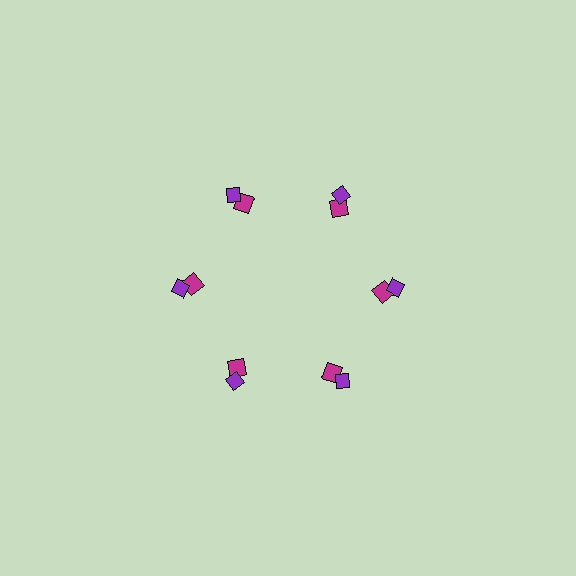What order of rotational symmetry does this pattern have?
This pattern has 6-fold rotational symmetry.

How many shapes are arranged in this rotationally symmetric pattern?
There are 12 shapes, arranged in 6 groups of 2.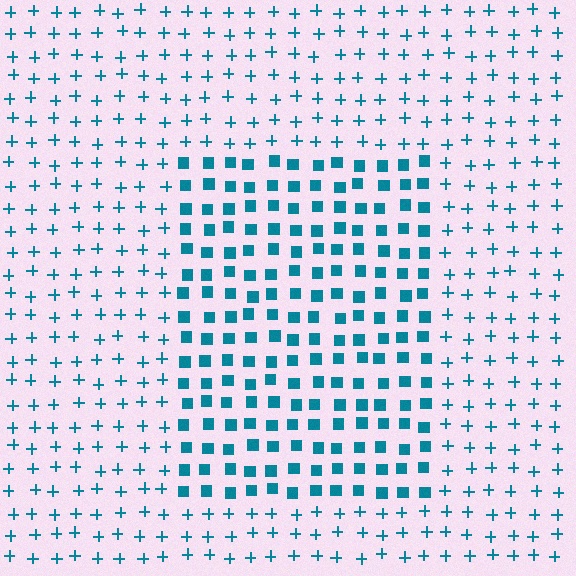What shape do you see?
I see a rectangle.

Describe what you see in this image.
The image is filled with small teal elements arranged in a uniform grid. A rectangle-shaped region contains squares, while the surrounding area contains plus signs. The boundary is defined purely by the change in element shape.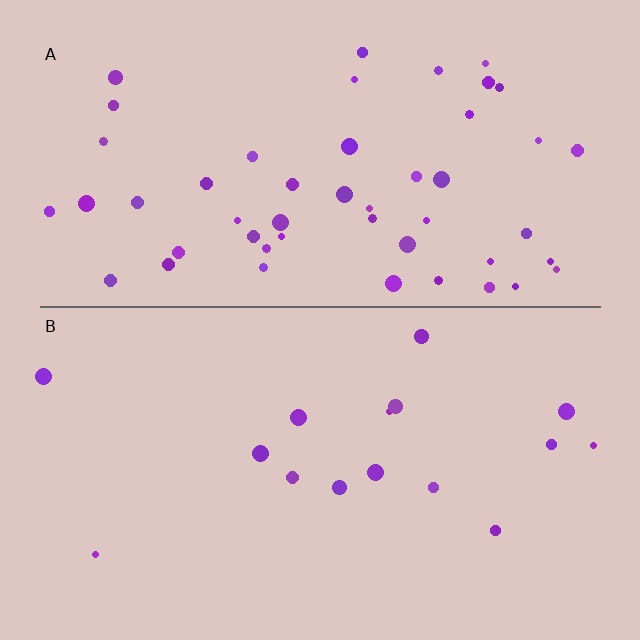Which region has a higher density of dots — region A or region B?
A (the top).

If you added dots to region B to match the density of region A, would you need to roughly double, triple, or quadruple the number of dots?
Approximately triple.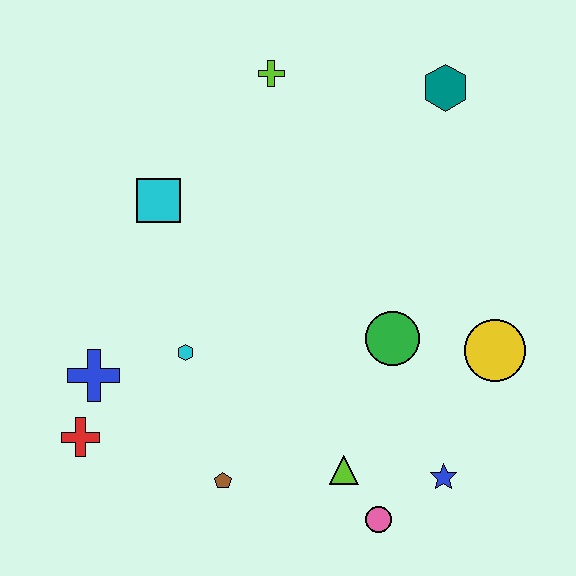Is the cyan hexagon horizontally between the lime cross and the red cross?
Yes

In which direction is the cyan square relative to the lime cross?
The cyan square is below the lime cross.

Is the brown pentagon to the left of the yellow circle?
Yes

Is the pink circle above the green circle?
No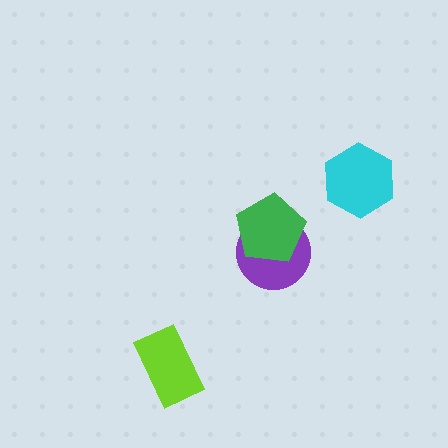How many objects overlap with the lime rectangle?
0 objects overlap with the lime rectangle.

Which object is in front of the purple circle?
The green pentagon is in front of the purple circle.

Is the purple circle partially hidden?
Yes, it is partially covered by another shape.